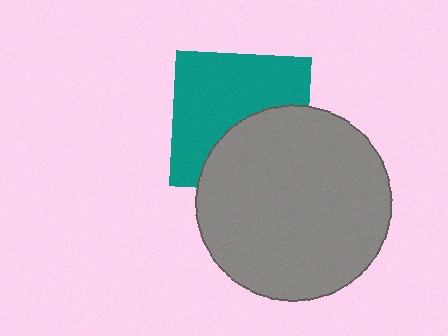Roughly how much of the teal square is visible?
About half of it is visible (roughly 59%).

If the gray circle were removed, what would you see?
You would see the complete teal square.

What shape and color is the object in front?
The object in front is a gray circle.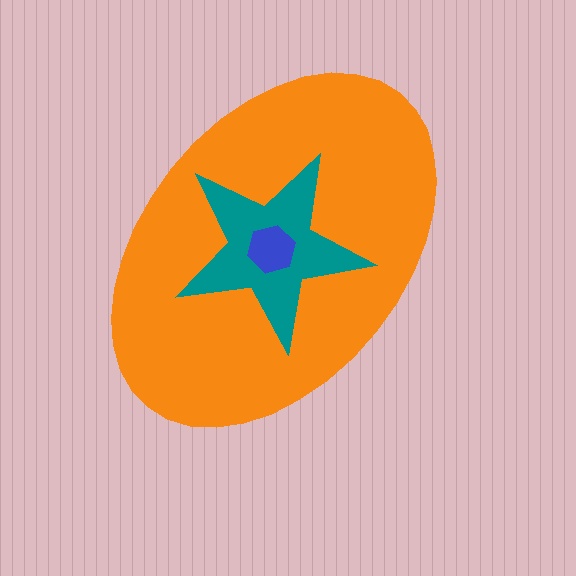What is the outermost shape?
The orange ellipse.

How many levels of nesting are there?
3.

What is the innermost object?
The blue hexagon.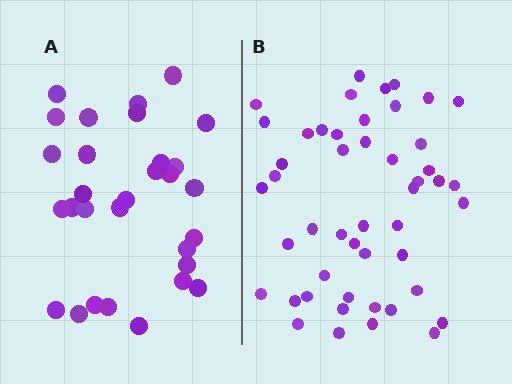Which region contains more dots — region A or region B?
Region B (the right region) has more dots.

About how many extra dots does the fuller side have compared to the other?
Region B has approximately 20 more dots than region A.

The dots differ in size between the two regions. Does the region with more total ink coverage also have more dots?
No. Region A has more total ink coverage because its dots are larger, but region B actually contains more individual dots. Total area can be misleading — the number of items is what matters here.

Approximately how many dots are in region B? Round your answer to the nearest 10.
About 50 dots. (The exact count is 48, which rounds to 50.)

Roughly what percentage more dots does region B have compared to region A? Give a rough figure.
About 60% more.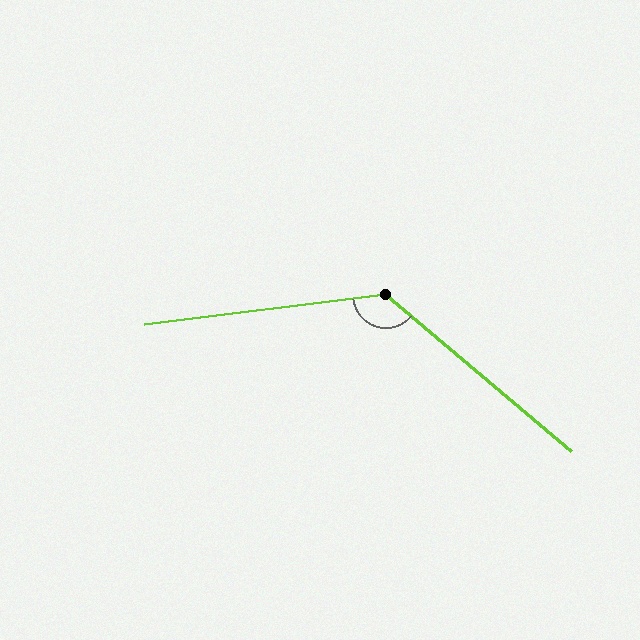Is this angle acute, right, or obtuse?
It is obtuse.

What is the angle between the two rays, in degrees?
Approximately 132 degrees.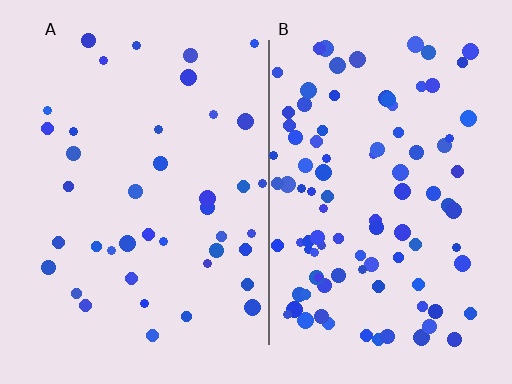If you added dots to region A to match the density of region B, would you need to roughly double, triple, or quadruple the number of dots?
Approximately double.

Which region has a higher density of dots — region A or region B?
B (the right).